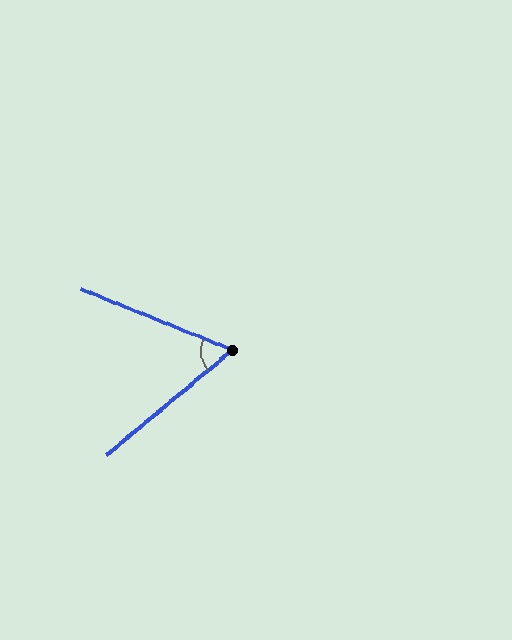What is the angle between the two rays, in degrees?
Approximately 61 degrees.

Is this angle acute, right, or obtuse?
It is acute.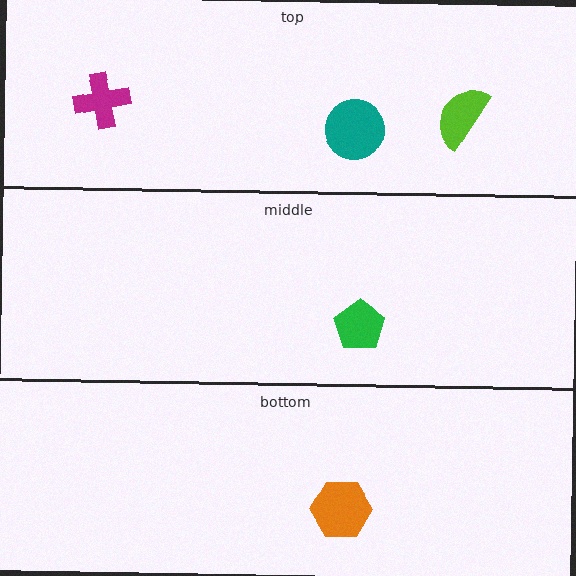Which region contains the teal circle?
The top region.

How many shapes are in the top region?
3.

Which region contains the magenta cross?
The top region.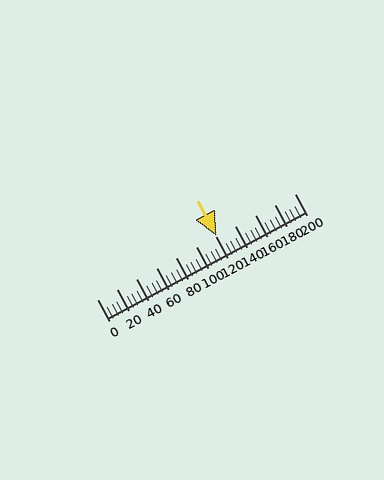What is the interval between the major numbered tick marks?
The major tick marks are spaced 20 units apart.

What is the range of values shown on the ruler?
The ruler shows values from 0 to 200.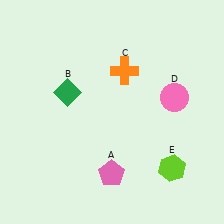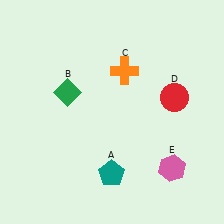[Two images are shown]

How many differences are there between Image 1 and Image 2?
There are 3 differences between the two images.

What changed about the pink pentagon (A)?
In Image 1, A is pink. In Image 2, it changed to teal.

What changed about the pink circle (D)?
In Image 1, D is pink. In Image 2, it changed to red.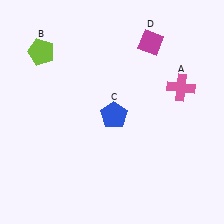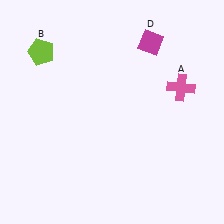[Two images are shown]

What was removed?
The blue pentagon (C) was removed in Image 2.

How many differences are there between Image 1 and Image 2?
There is 1 difference between the two images.